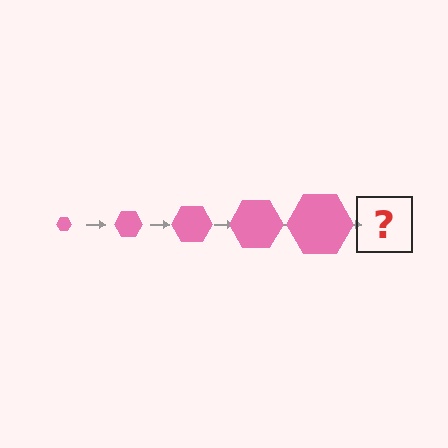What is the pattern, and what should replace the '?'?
The pattern is that the hexagon gets progressively larger each step. The '?' should be a pink hexagon, larger than the previous one.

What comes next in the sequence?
The next element should be a pink hexagon, larger than the previous one.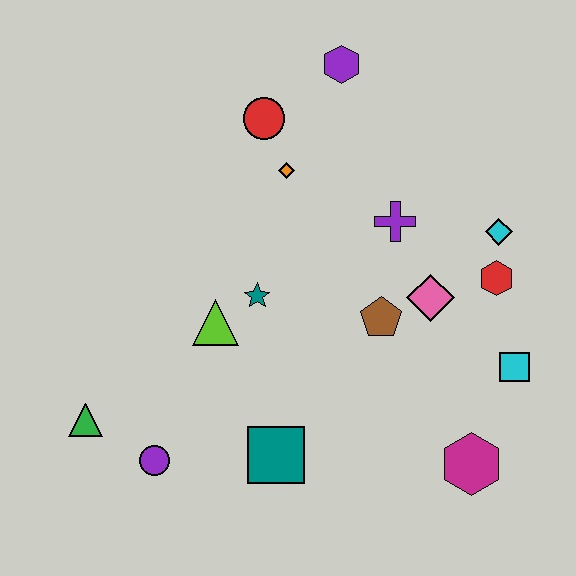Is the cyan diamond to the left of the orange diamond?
No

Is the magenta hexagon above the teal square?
No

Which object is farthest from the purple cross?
The green triangle is farthest from the purple cross.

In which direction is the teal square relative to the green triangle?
The teal square is to the right of the green triangle.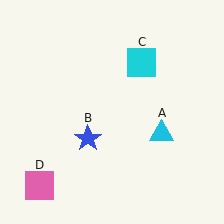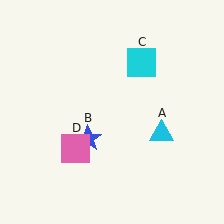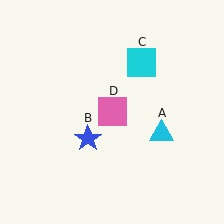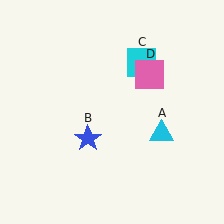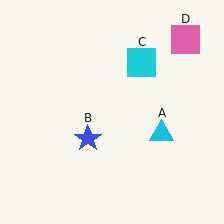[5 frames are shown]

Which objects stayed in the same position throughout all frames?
Cyan triangle (object A) and blue star (object B) and cyan square (object C) remained stationary.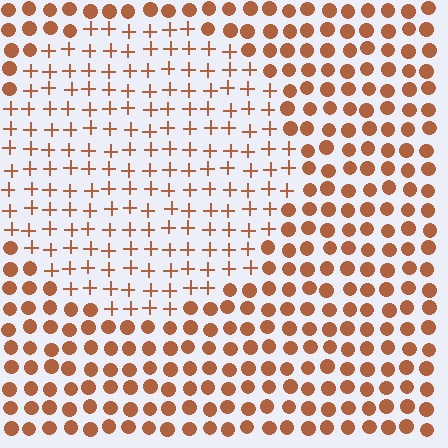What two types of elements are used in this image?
The image uses plus signs inside the circle region and circles outside it.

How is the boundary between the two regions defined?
The boundary is defined by a change in element shape: plus signs inside vs. circles outside. All elements share the same color and spacing.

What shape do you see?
I see a circle.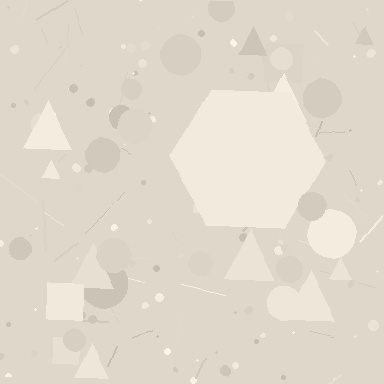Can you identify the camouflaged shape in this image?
The camouflaged shape is a hexagon.